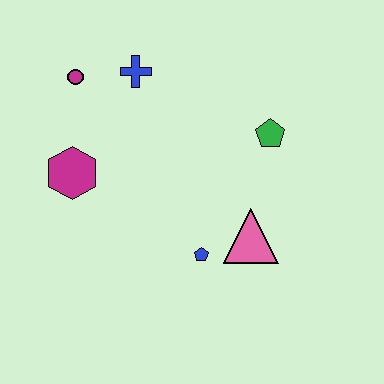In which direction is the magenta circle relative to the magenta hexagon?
The magenta circle is above the magenta hexagon.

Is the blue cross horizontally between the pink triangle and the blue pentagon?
No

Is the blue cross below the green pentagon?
No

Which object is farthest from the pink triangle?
The magenta circle is farthest from the pink triangle.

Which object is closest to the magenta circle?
The blue cross is closest to the magenta circle.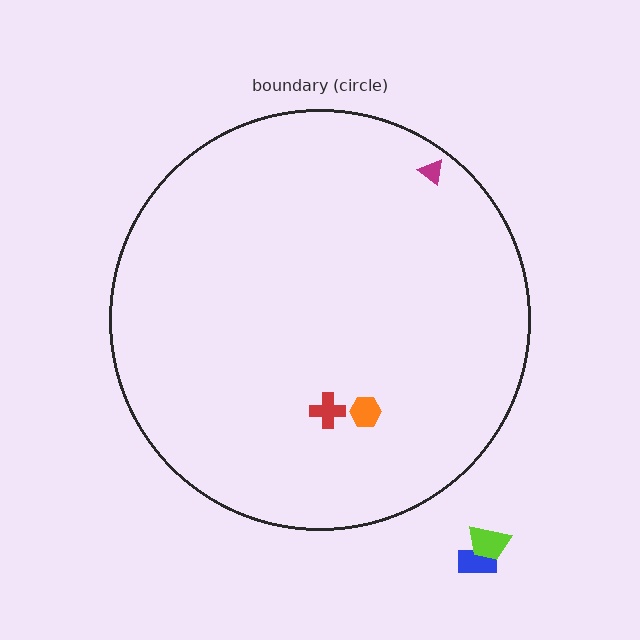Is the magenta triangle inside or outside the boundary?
Inside.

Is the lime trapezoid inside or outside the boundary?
Outside.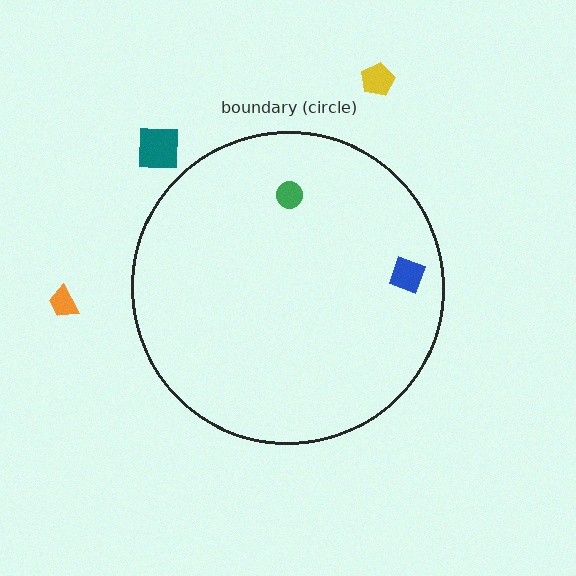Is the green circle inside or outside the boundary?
Inside.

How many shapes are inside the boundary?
2 inside, 3 outside.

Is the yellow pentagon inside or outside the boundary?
Outside.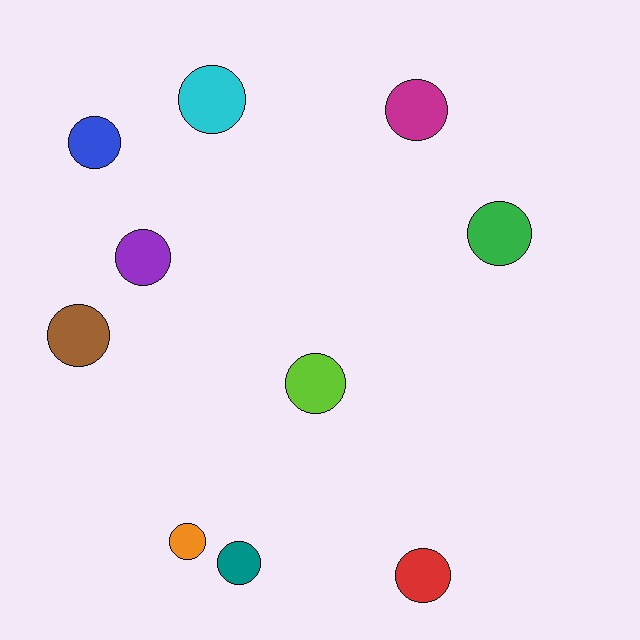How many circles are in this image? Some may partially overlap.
There are 10 circles.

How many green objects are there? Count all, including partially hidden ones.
There is 1 green object.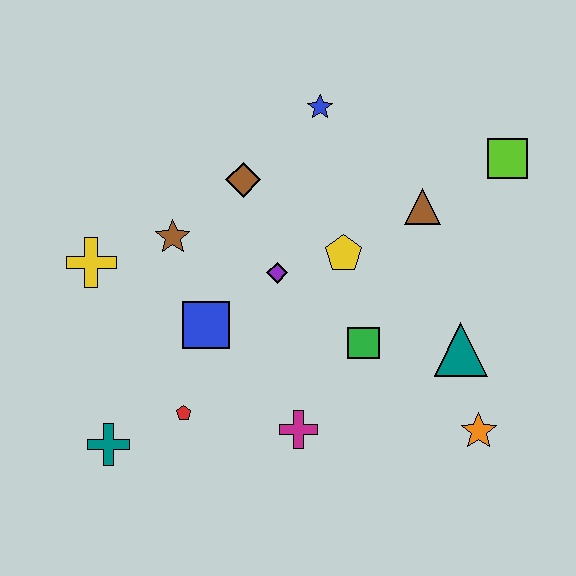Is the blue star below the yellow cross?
No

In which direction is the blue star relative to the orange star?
The blue star is above the orange star.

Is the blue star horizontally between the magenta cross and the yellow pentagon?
Yes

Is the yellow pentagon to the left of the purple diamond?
No